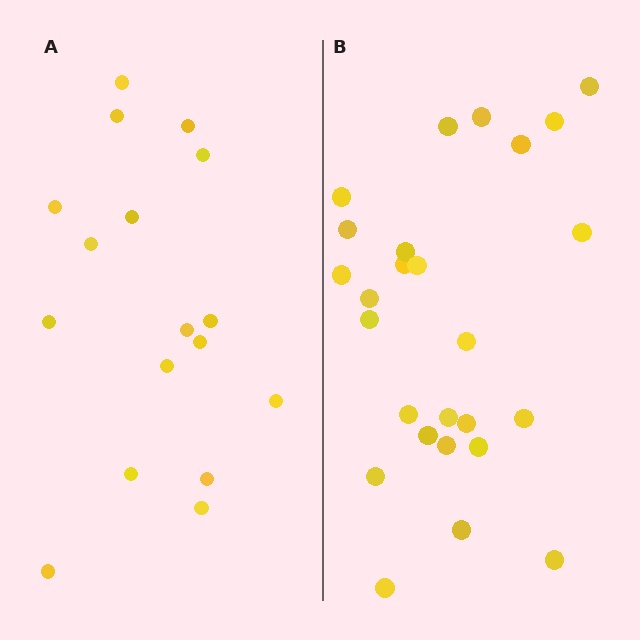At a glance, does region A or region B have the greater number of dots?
Region B (the right region) has more dots.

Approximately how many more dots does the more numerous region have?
Region B has roughly 8 or so more dots than region A.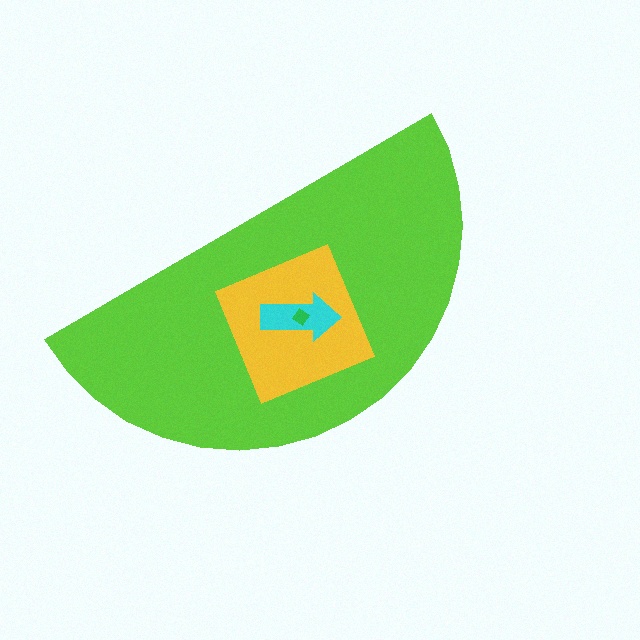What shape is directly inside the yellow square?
The cyan arrow.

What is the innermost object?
The green diamond.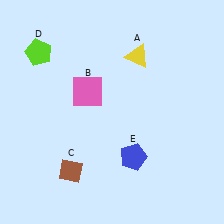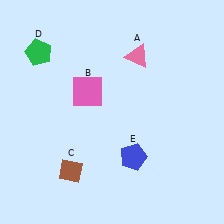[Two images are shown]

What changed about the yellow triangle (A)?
In Image 1, A is yellow. In Image 2, it changed to pink.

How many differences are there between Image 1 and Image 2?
There are 2 differences between the two images.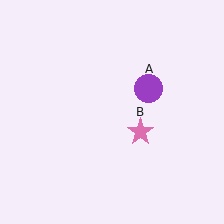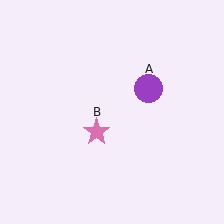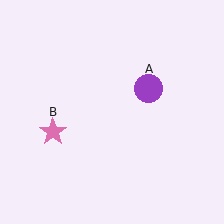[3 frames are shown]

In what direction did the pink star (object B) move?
The pink star (object B) moved left.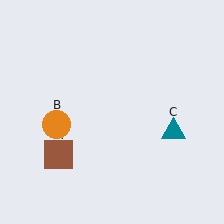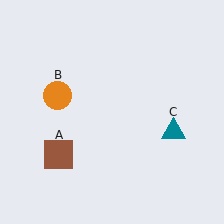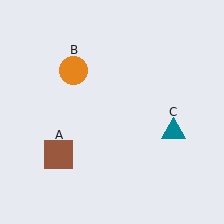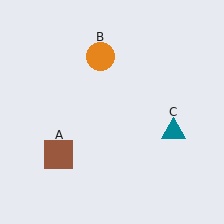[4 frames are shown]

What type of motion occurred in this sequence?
The orange circle (object B) rotated clockwise around the center of the scene.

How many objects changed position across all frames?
1 object changed position: orange circle (object B).